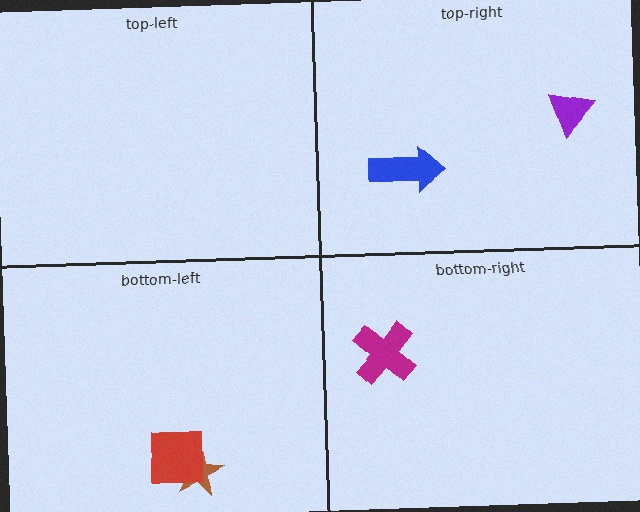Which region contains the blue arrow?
The top-right region.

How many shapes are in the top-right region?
2.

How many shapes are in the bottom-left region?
2.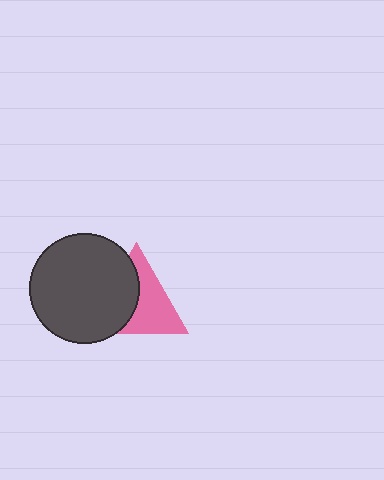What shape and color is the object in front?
The object in front is a dark gray circle.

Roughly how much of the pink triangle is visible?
About half of it is visible (roughly 54%).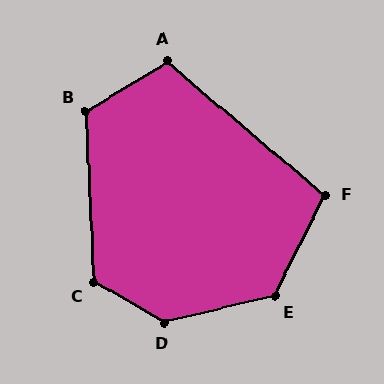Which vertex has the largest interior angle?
D, at approximately 137 degrees.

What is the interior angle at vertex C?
Approximately 122 degrees (obtuse).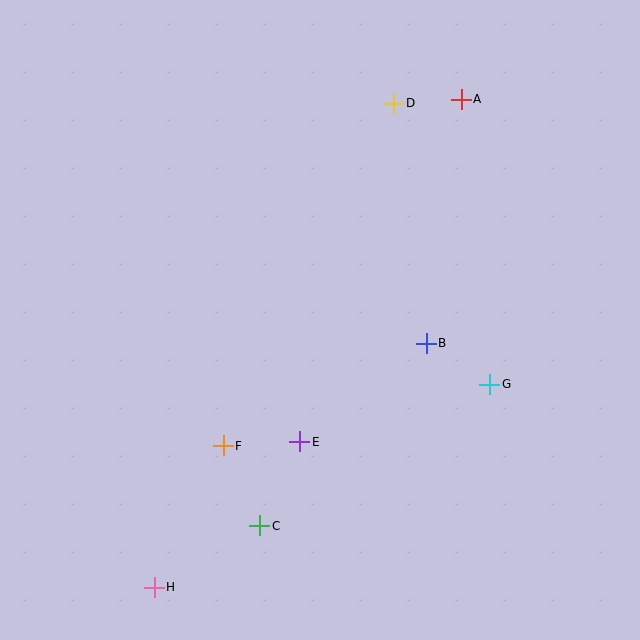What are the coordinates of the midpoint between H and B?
The midpoint between H and B is at (290, 465).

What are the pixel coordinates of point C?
Point C is at (260, 526).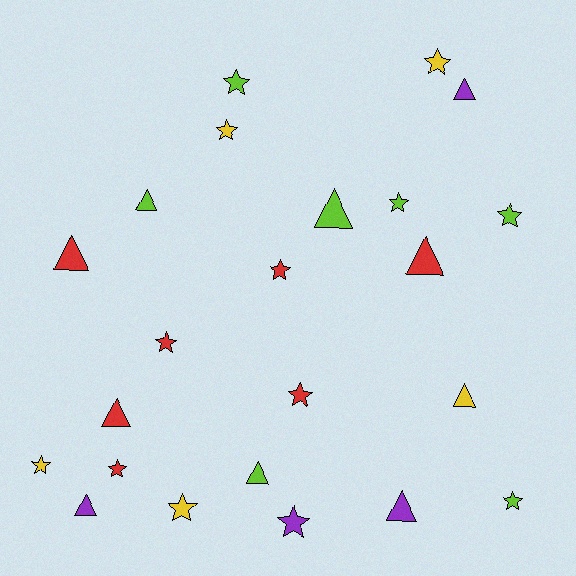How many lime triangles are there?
There are 3 lime triangles.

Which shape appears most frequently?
Star, with 13 objects.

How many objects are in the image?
There are 23 objects.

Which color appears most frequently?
Lime, with 7 objects.